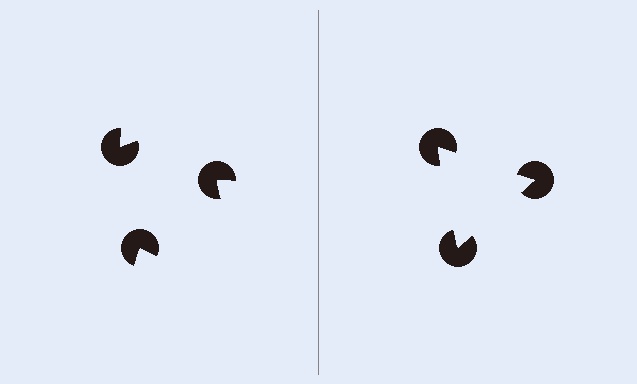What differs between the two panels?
The pac-man discs are positioned identically on both sides; only the wedge orientations differ. On the right they align to a triangle; on the left they are misaligned.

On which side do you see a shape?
An illusory triangle appears on the right side. On the left side the wedge cuts are rotated, so no coherent shape forms.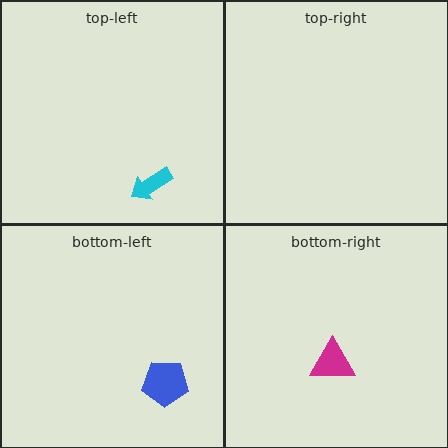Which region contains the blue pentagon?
The bottom-left region.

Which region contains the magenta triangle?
The bottom-right region.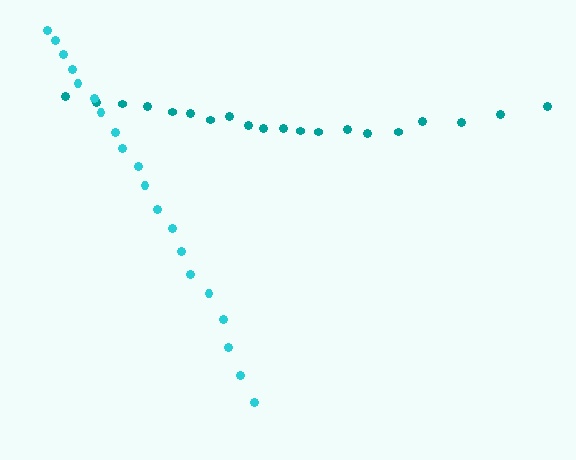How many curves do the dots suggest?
There are 2 distinct paths.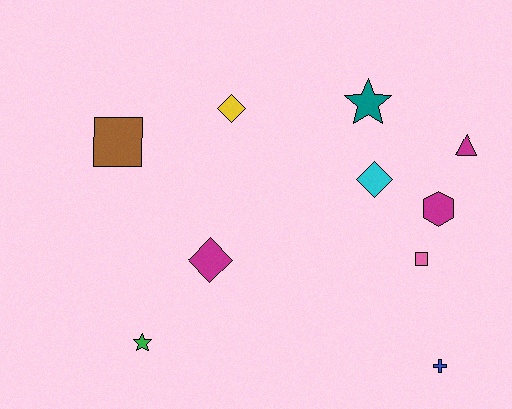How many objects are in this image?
There are 10 objects.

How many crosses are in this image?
There is 1 cross.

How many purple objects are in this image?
There are no purple objects.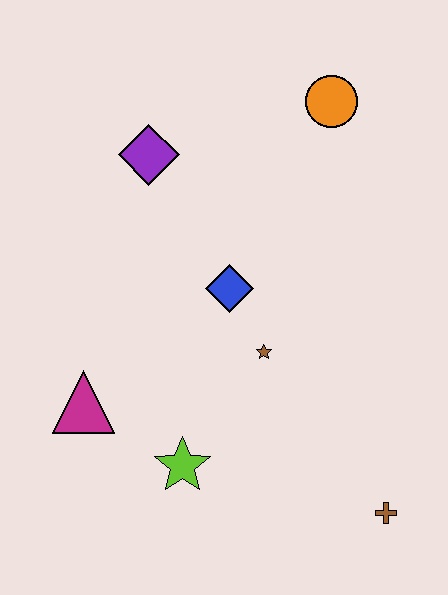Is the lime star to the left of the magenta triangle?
No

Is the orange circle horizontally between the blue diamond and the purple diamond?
No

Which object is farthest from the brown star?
The orange circle is farthest from the brown star.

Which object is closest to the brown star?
The blue diamond is closest to the brown star.